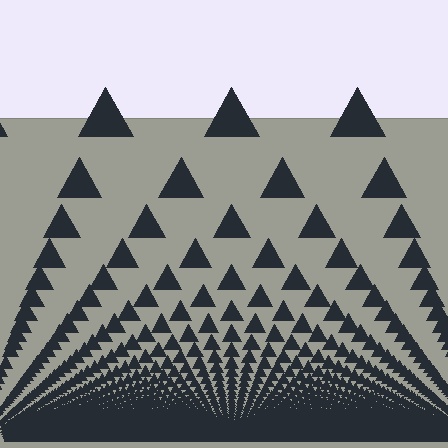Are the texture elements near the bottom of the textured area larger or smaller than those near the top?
Smaller. The gradient is inverted — elements near the bottom are smaller and denser.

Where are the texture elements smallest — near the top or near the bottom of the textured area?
Near the bottom.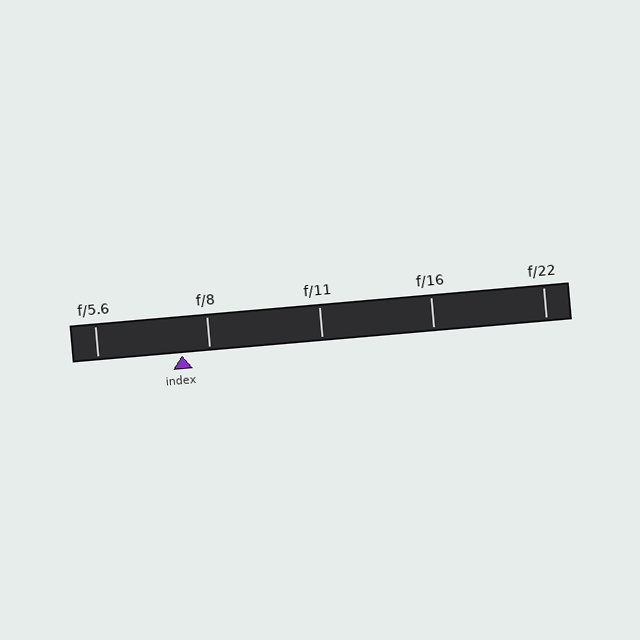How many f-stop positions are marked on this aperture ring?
There are 5 f-stop positions marked.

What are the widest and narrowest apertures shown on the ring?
The widest aperture shown is f/5.6 and the narrowest is f/22.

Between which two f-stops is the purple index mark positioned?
The index mark is between f/5.6 and f/8.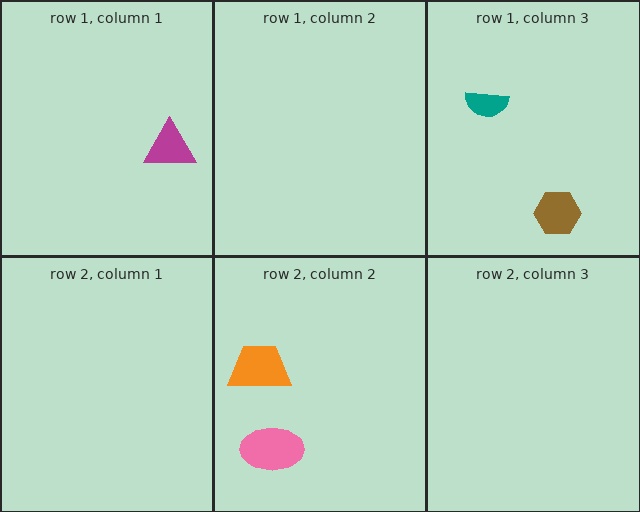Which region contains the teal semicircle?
The row 1, column 3 region.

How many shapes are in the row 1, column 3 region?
2.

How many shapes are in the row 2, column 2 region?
2.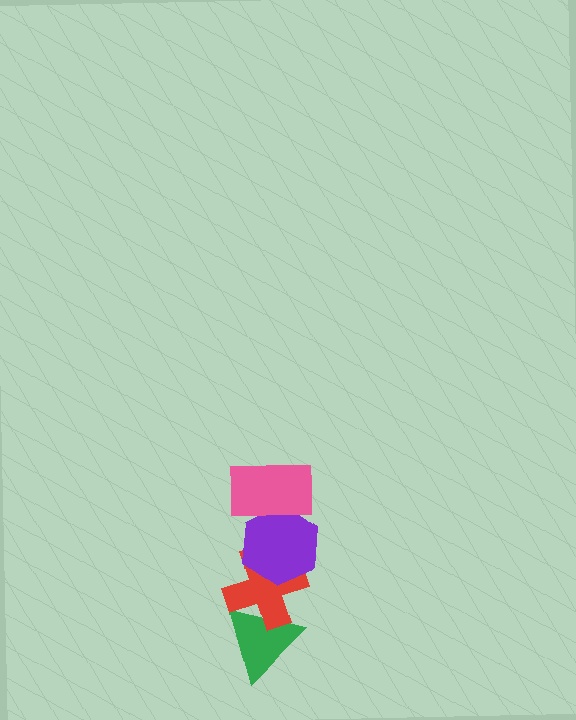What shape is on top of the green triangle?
The red cross is on top of the green triangle.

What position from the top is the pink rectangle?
The pink rectangle is 1st from the top.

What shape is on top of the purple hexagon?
The pink rectangle is on top of the purple hexagon.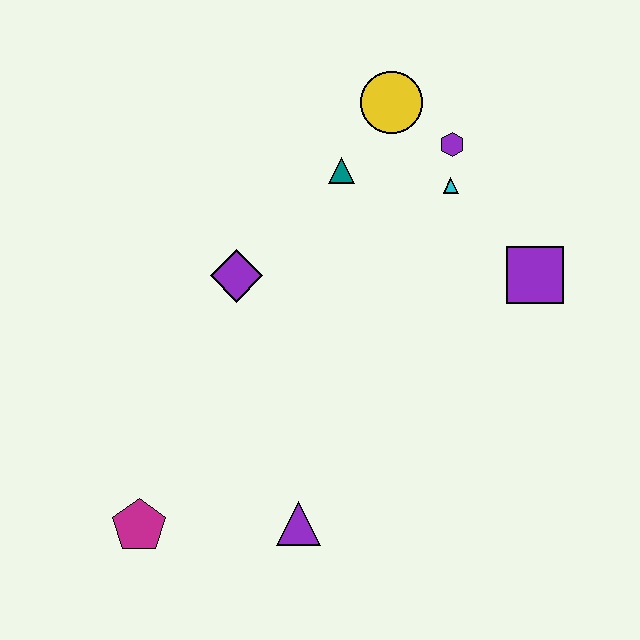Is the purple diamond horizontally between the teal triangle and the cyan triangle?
No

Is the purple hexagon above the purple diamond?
Yes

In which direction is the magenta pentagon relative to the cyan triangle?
The magenta pentagon is below the cyan triangle.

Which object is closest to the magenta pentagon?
The purple triangle is closest to the magenta pentagon.